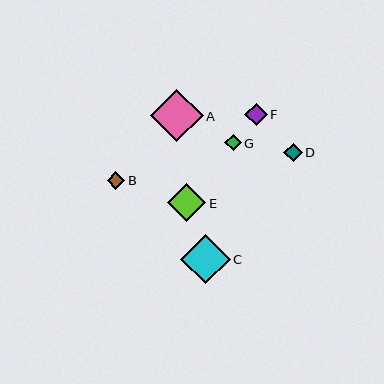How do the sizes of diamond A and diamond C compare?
Diamond A and diamond C are approximately the same size.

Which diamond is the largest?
Diamond A is the largest with a size of approximately 52 pixels.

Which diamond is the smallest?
Diamond G is the smallest with a size of approximately 17 pixels.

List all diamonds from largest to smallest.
From largest to smallest: A, C, E, F, D, B, G.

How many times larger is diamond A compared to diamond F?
Diamond A is approximately 2.3 times the size of diamond F.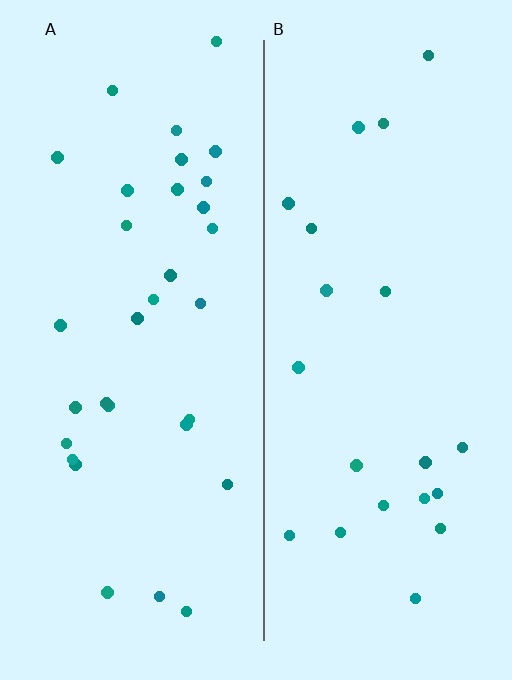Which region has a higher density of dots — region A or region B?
A (the left).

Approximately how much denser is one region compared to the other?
Approximately 1.5× — region A over region B.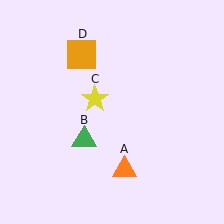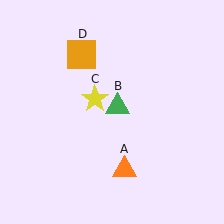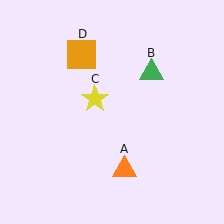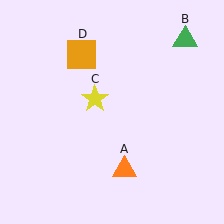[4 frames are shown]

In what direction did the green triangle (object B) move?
The green triangle (object B) moved up and to the right.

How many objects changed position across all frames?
1 object changed position: green triangle (object B).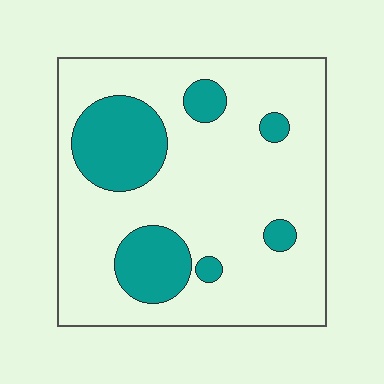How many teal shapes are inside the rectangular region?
6.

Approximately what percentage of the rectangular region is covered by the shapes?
Approximately 20%.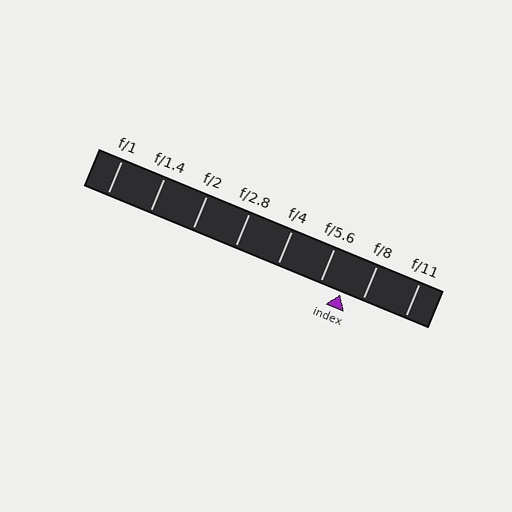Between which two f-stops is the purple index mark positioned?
The index mark is between f/5.6 and f/8.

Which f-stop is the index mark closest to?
The index mark is closest to f/8.